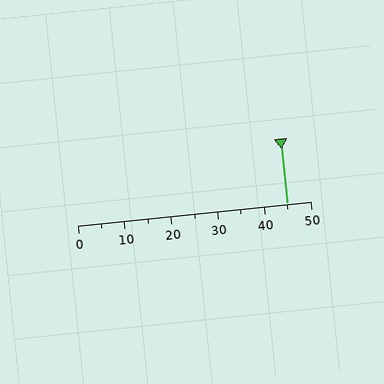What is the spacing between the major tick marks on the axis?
The major ticks are spaced 10 apart.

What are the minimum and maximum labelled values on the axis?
The axis runs from 0 to 50.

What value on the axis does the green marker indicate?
The marker indicates approximately 45.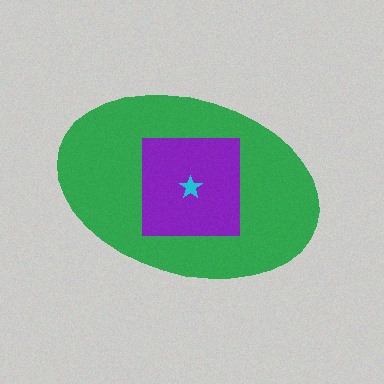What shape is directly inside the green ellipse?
The purple square.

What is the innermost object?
The cyan star.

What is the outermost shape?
The green ellipse.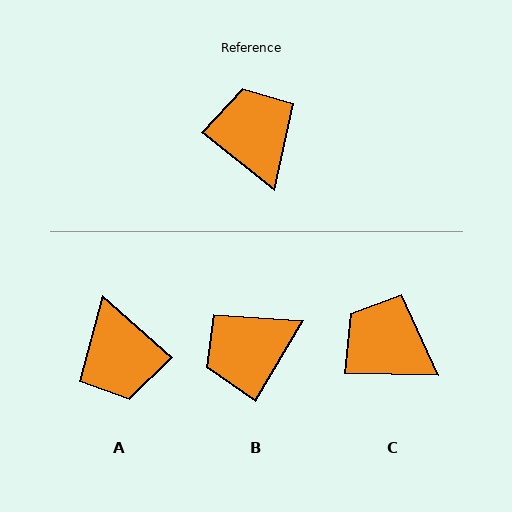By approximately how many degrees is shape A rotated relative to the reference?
Approximately 177 degrees counter-clockwise.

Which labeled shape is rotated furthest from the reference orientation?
A, about 177 degrees away.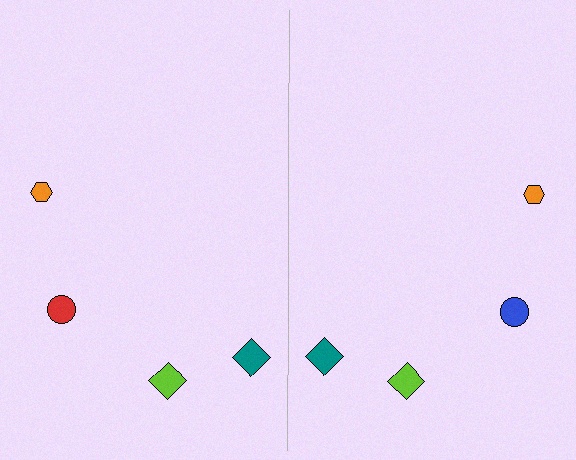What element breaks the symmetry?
The blue circle on the right side breaks the symmetry — its mirror counterpart is red.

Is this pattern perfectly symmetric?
No, the pattern is not perfectly symmetric. The blue circle on the right side breaks the symmetry — its mirror counterpart is red.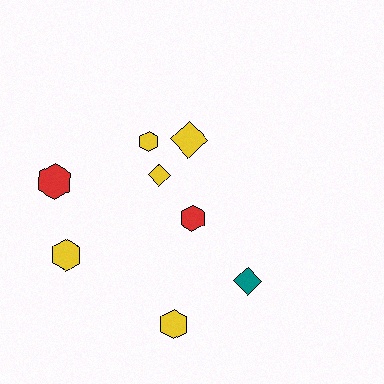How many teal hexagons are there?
There are no teal hexagons.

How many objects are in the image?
There are 8 objects.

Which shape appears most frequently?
Hexagon, with 5 objects.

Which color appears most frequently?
Yellow, with 5 objects.